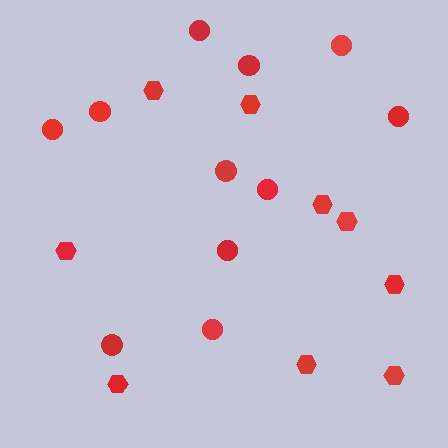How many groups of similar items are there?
There are 2 groups: one group of hexagons (9) and one group of circles (11).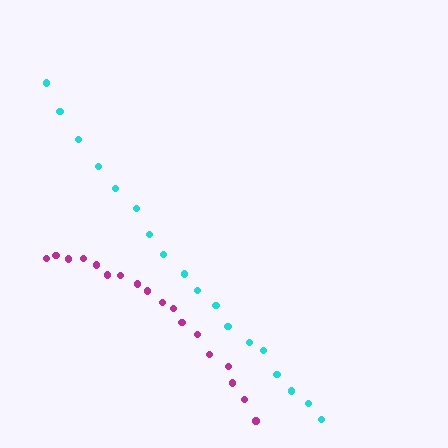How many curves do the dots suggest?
There are 2 distinct paths.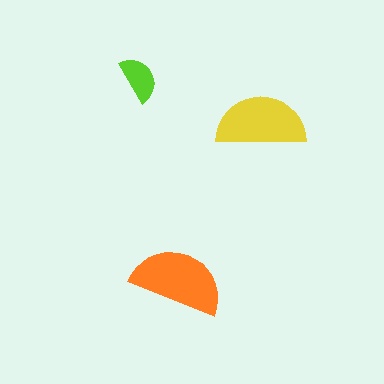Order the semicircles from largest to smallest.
the orange one, the yellow one, the lime one.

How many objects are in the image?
There are 3 objects in the image.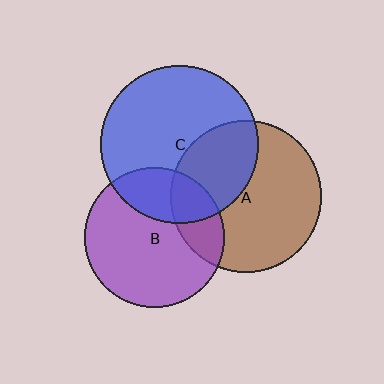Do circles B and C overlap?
Yes.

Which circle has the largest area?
Circle C (blue).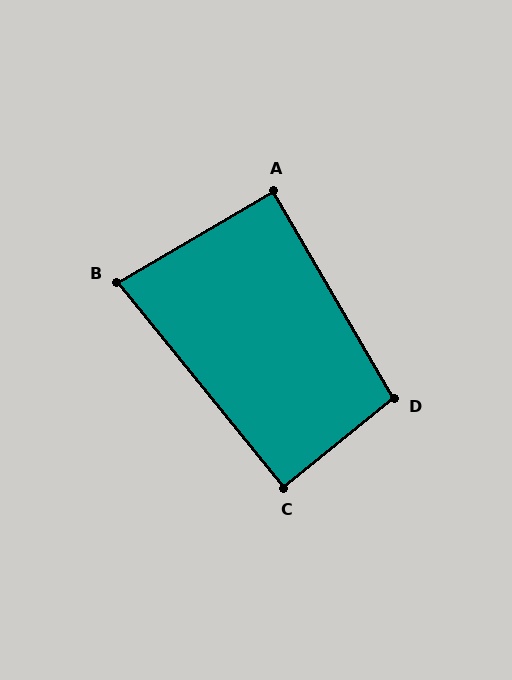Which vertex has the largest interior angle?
D, at approximately 99 degrees.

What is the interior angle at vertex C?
Approximately 90 degrees (approximately right).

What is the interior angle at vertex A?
Approximately 90 degrees (approximately right).